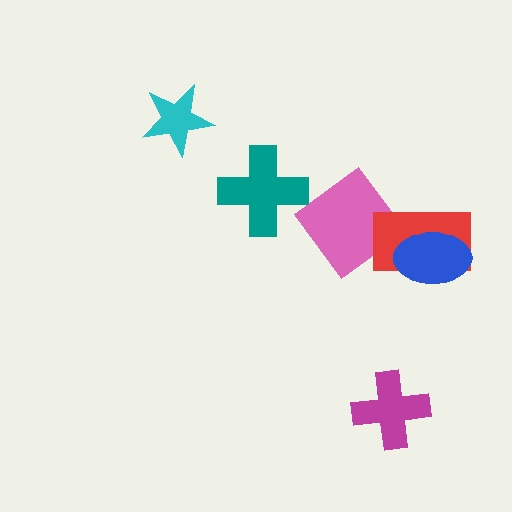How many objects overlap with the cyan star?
0 objects overlap with the cyan star.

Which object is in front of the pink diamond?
The red rectangle is in front of the pink diamond.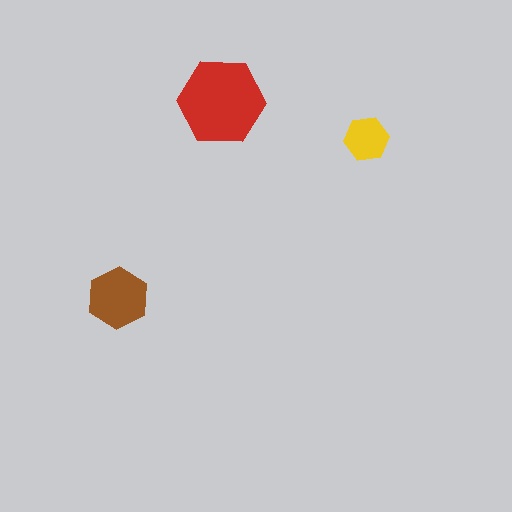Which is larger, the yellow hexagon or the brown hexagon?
The brown one.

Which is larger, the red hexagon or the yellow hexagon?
The red one.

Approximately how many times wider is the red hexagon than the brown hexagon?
About 1.5 times wider.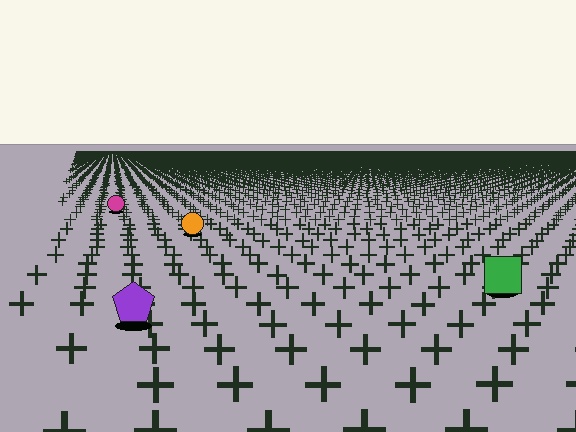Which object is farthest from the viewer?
The magenta circle is farthest from the viewer. It appears smaller and the ground texture around it is denser.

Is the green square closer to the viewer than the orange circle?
Yes. The green square is closer — you can tell from the texture gradient: the ground texture is coarser near it.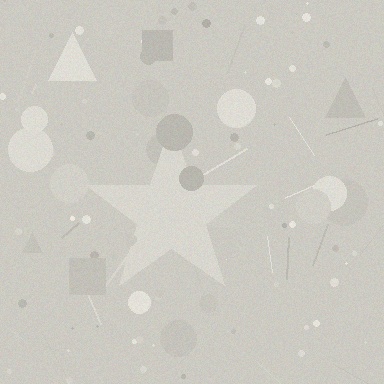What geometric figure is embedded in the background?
A star is embedded in the background.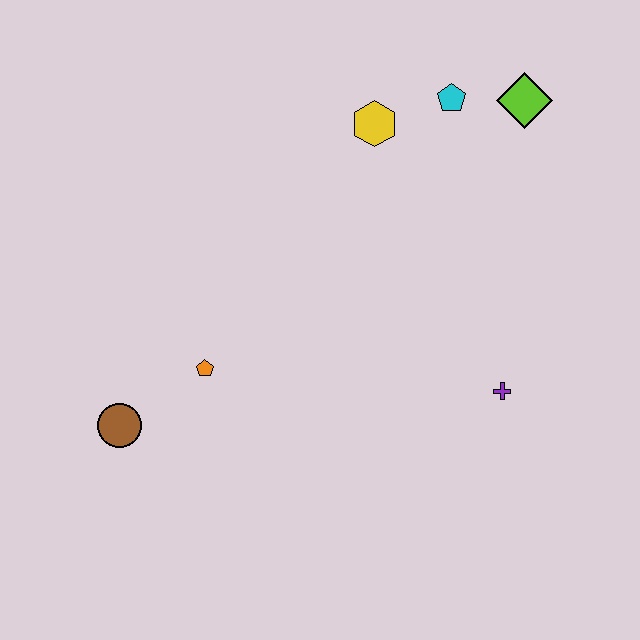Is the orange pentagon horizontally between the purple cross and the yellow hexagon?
No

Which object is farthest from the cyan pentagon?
The brown circle is farthest from the cyan pentagon.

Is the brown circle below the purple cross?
Yes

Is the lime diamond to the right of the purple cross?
Yes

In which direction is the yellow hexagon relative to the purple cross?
The yellow hexagon is above the purple cross.